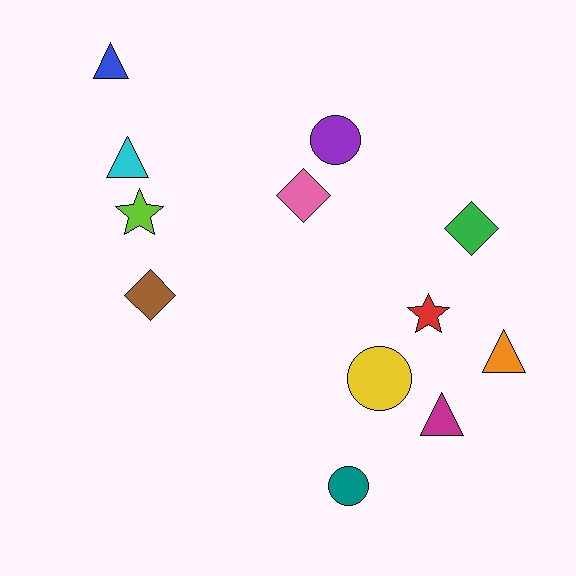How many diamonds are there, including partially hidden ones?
There are 3 diamonds.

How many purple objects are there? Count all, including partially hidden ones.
There is 1 purple object.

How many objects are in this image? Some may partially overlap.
There are 12 objects.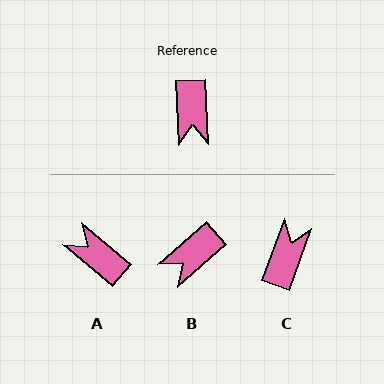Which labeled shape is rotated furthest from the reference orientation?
C, about 157 degrees away.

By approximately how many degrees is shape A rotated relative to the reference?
Approximately 133 degrees clockwise.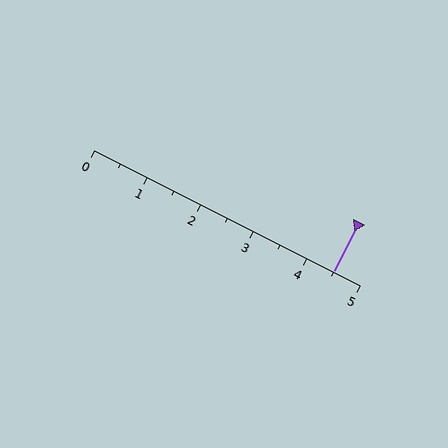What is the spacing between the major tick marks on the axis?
The major ticks are spaced 1 apart.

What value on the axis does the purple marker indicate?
The marker indicates approximately 4.5.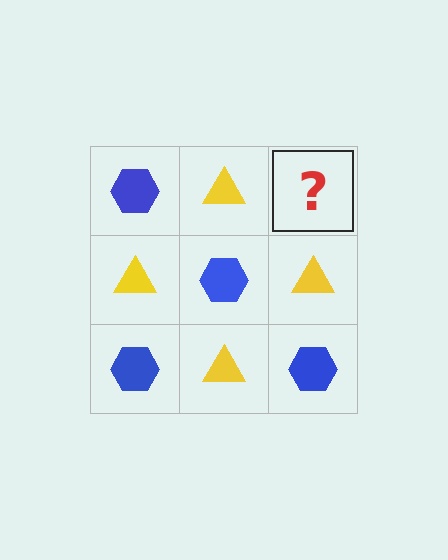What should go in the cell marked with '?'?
The missing cell should contain a blue hexagon.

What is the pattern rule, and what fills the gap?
The rule is that it alternates blue hexagon and yellow triangle in a checkerboard pattern. The gap should be filled with a blue hexagon.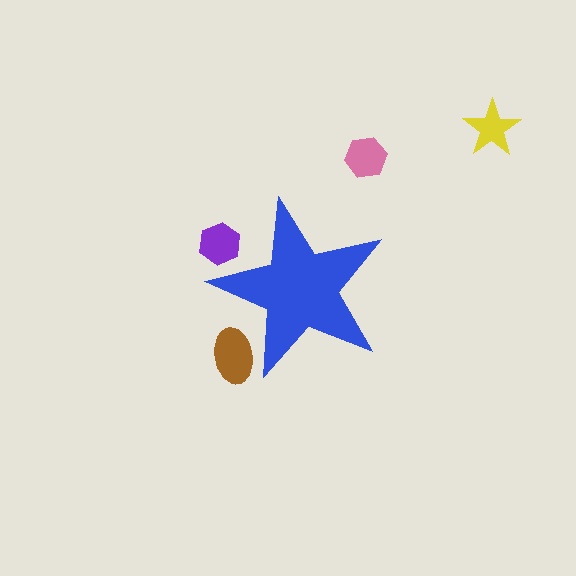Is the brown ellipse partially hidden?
Yes, the brown ellipse is partially hidden behind the blue star.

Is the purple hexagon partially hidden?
Yes, the purple hexagon is partially hidden behind the blue star.